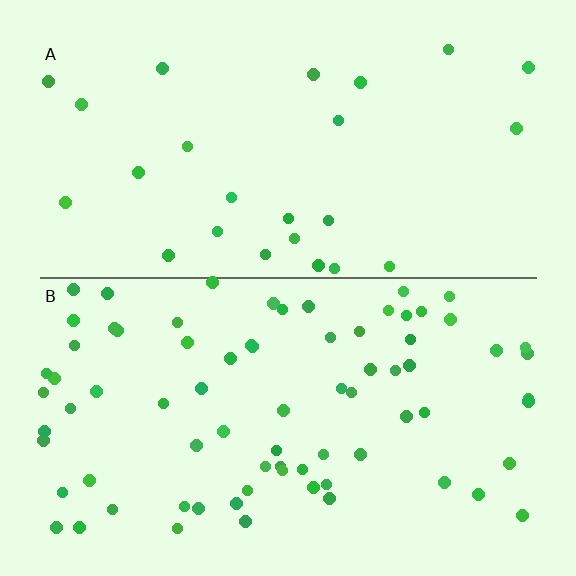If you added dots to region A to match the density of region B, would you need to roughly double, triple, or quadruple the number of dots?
Approximately triple.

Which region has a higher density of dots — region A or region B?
B (the bottom).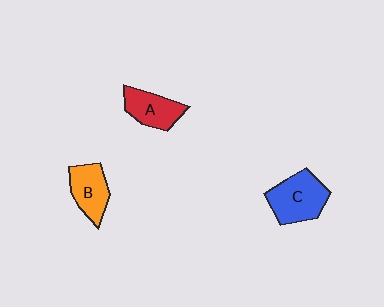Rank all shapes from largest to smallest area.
From largest to smallest: C (blue), B (orange), A (red).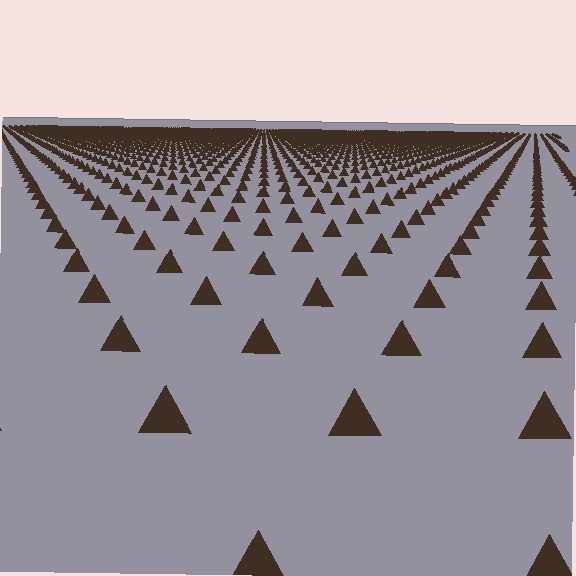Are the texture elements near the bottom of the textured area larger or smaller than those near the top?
Larger. Near the bottom, elements are closer to the viewer and appear at a bigger on-screen size.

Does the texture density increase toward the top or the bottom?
Density increases toward the top.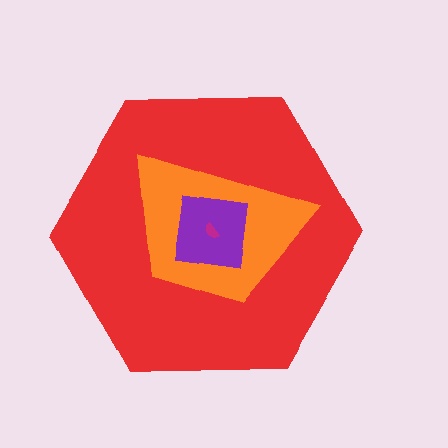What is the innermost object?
The magenta semicircle.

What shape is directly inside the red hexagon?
The orange trapezoid.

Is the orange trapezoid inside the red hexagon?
Yes.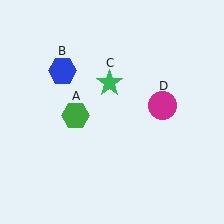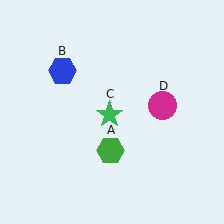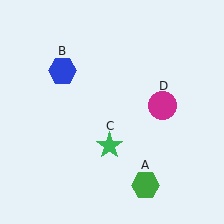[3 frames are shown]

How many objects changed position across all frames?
2 objects changed position: green hexagon (object A), green star (object C).